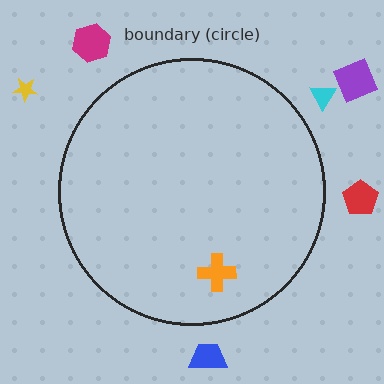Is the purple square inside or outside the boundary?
Outside.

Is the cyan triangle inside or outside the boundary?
Outside.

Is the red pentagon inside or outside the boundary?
Outside.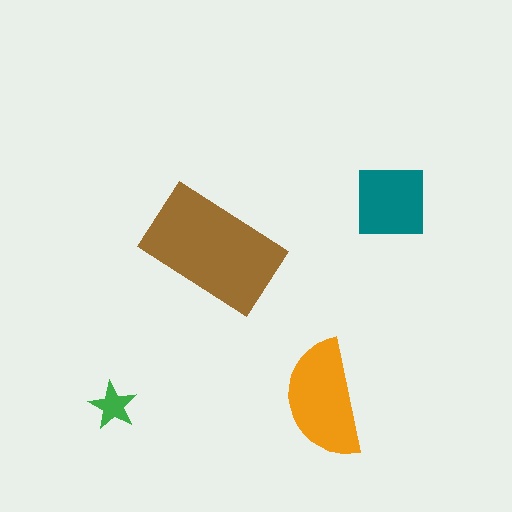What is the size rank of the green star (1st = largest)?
4th.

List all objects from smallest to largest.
The green star, the teal square, the orange semicircle, the brown rectangle.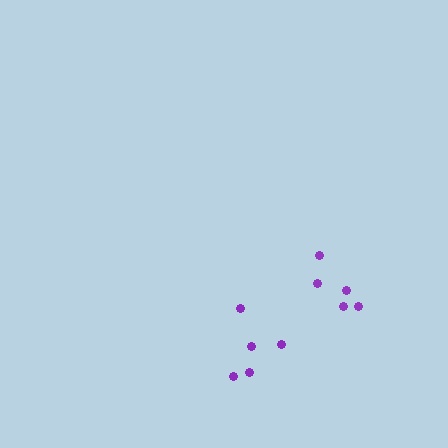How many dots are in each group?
Group 1: 5 dots, Group 2: 5 dots (10 total).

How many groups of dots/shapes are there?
There are 2 groups.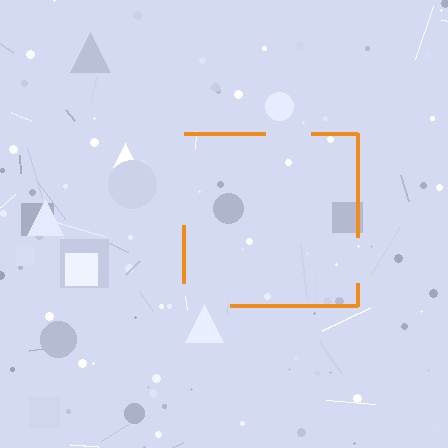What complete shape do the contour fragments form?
The contour fragments form a square.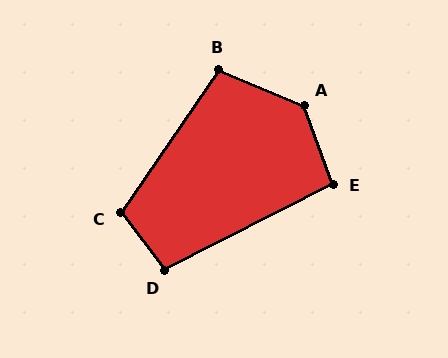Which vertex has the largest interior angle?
A, at approximately 132 degrees.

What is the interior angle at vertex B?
Approximately 102 degrees (obtuse).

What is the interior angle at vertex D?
Approximately 100 degrees (obtuse).